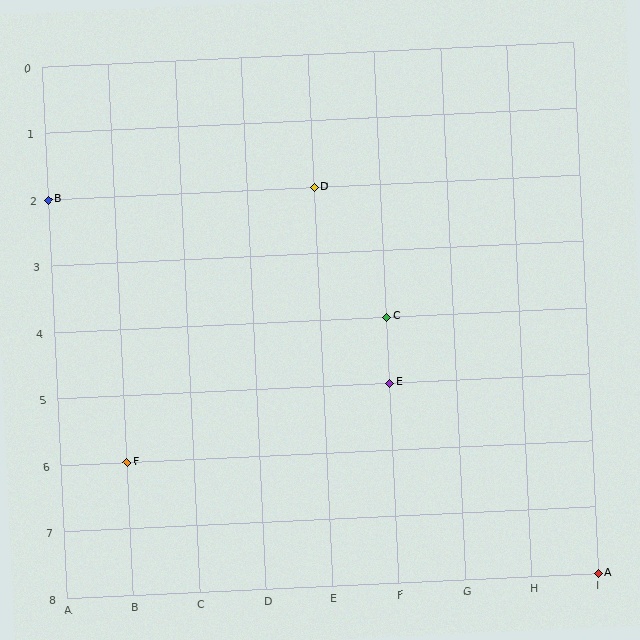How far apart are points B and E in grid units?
Points B and E are 5 columns and 3 rows apart (about 5.8 grid units diagonally).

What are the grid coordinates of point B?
Point B is at grid coordinates (A, 2).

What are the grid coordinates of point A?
Point A is at grid coordinates (I, 8).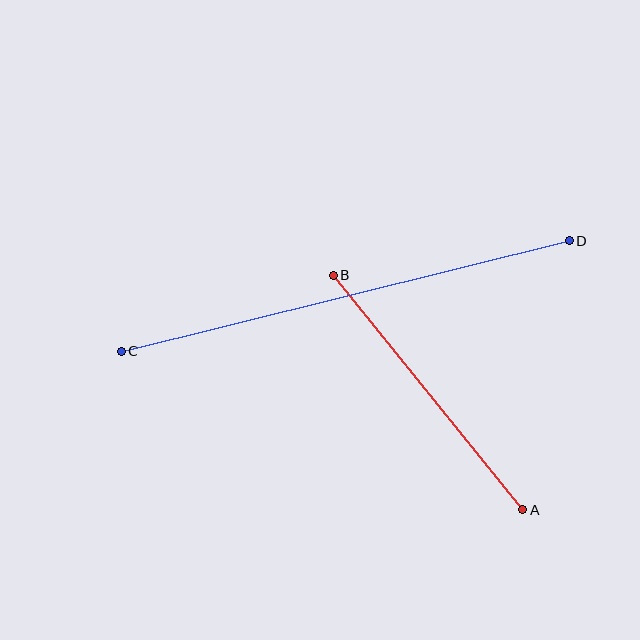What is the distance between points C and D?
The distance is approximately 461 pixels.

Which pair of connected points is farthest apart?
Points C and D are farthest apart.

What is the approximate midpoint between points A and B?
The midpoint is at approximately (428, 392) pixels.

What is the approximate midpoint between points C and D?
The midpoint is at approximately (345, 296) pixels.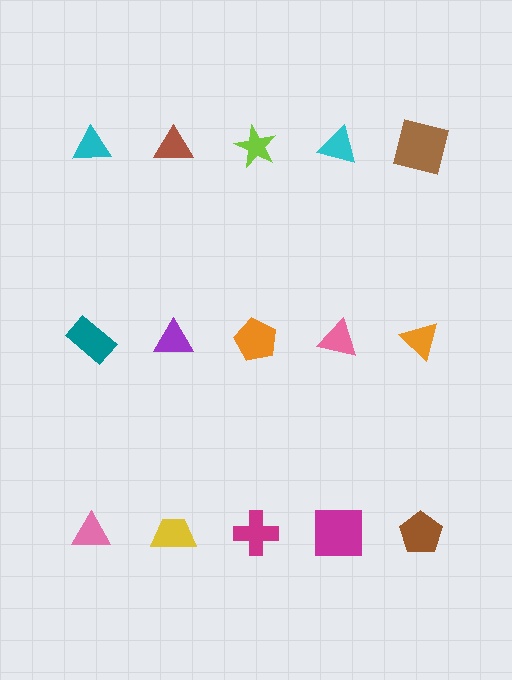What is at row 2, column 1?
A teal rectangle.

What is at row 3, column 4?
A magenta square.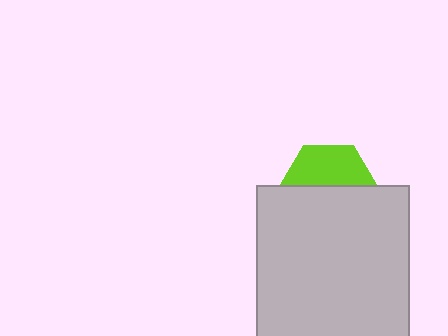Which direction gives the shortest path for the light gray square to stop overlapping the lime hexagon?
Moving down gives the shortest separation.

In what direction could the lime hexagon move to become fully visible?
The lime hexagon could move up. That would shift it out from behind the light gray square entirely.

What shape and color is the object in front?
The object in front is a light gray square.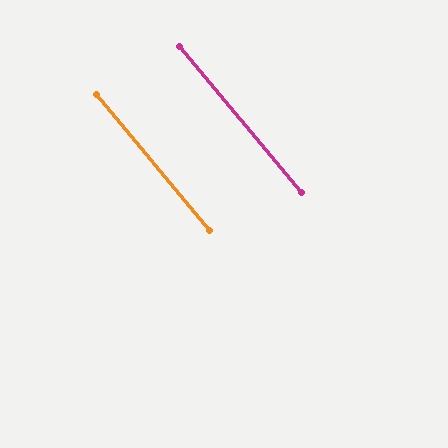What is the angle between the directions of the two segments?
Approximately 0 degrees.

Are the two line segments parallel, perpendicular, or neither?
Parallel — their directions differ by only 0.1°.